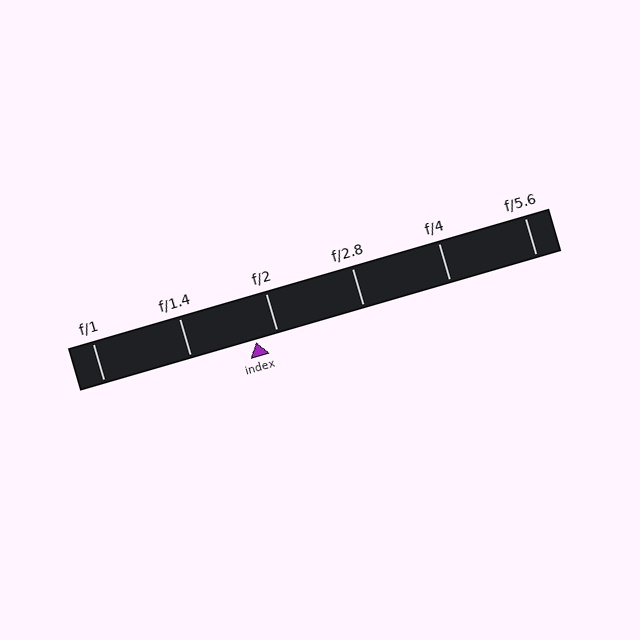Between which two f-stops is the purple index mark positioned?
The index mark is between f/1.4 and f/2.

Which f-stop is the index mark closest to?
The index mark is closest to f/2.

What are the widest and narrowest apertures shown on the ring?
The widest aperture shown is f/1 and the narrowest is f/5.6.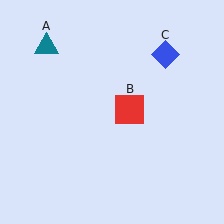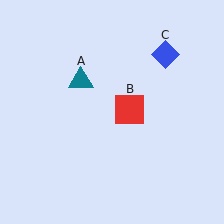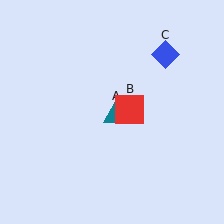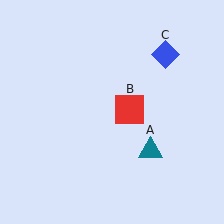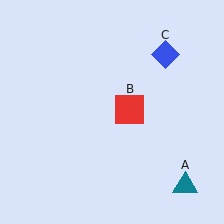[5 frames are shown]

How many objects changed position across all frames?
1 object changed position: teal triangle (object A).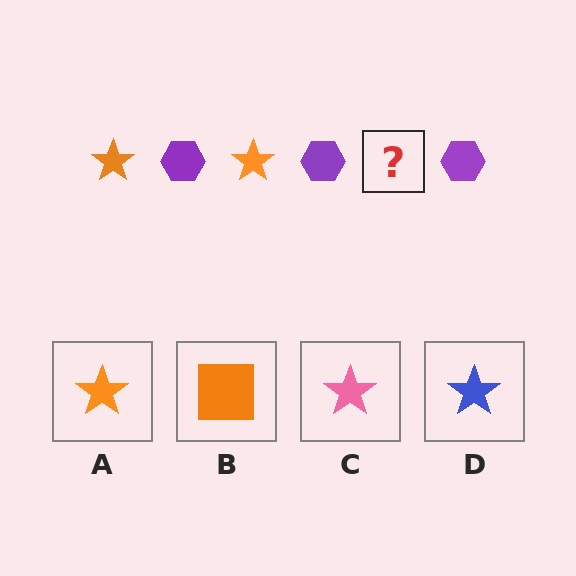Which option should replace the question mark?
Option A.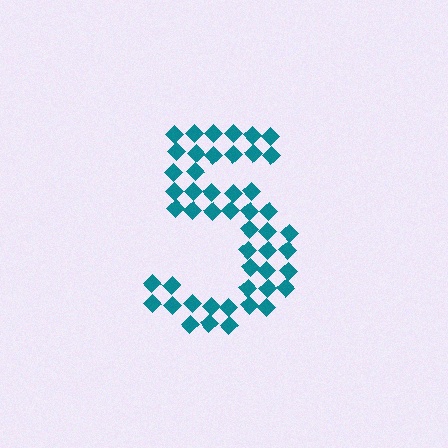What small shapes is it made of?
It is made of small diamonds.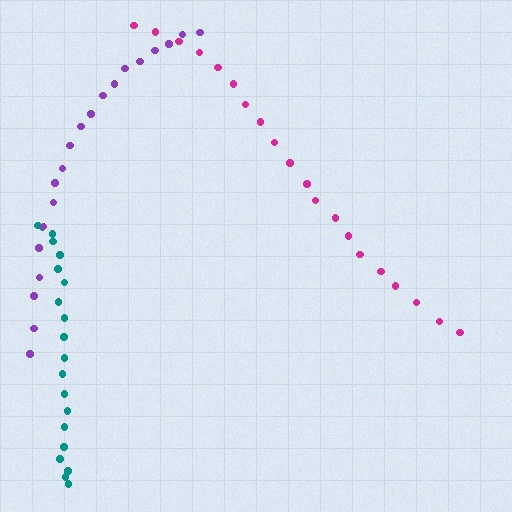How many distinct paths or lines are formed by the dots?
There are 3 distinct paths.